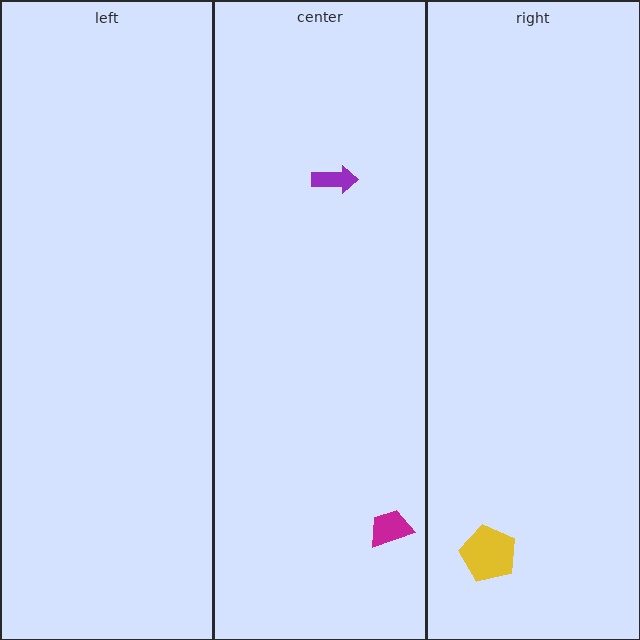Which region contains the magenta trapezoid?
The center region.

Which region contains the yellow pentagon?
The right region.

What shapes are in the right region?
The yellow pentagon.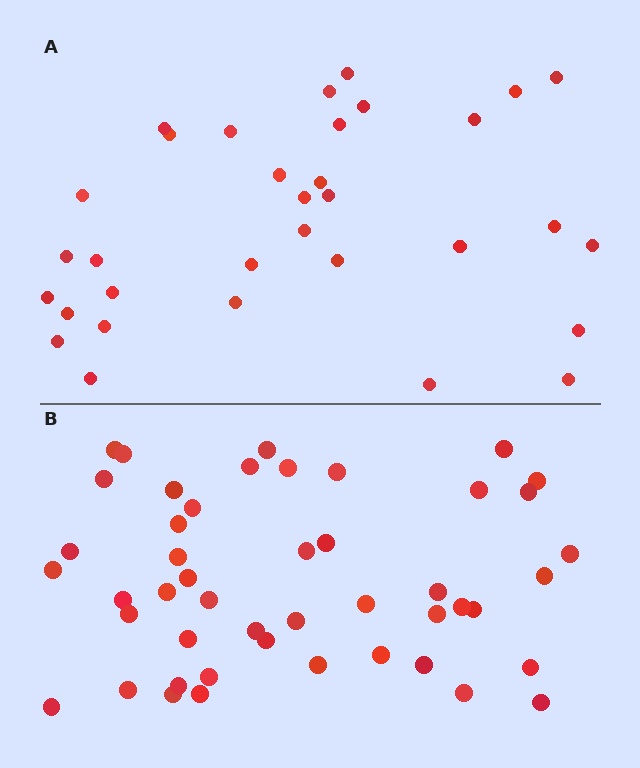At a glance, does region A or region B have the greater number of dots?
Region B (the bottom region) has more dots.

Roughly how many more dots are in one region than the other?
Region B has approximately 15 more dots than region A.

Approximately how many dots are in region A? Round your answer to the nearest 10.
About 30 dots. (The exact count is 33, which rounds to 30.)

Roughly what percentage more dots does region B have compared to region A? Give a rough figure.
About 40% more.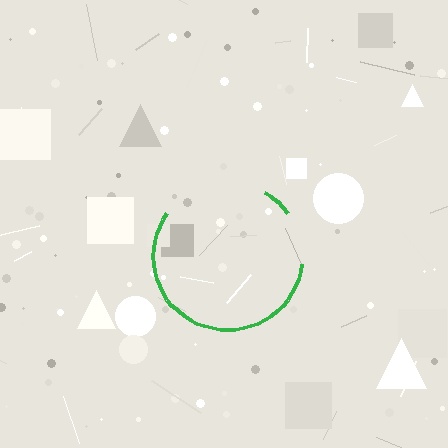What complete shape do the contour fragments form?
The contour fragments form a circle.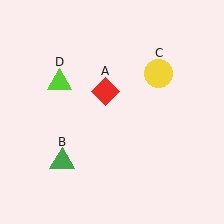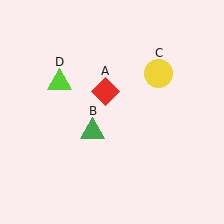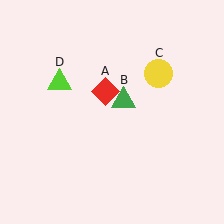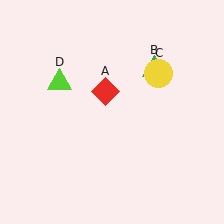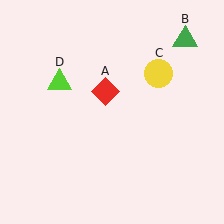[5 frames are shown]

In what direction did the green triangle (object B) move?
The green triangle (object B) moved up and to the right.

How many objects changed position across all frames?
1 object changed position: green triangle (object B).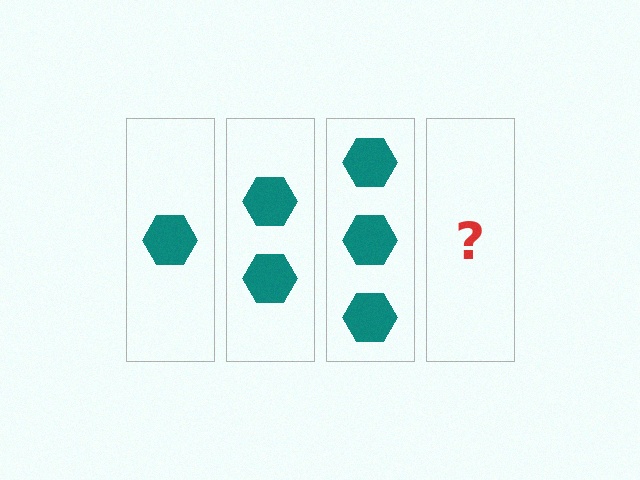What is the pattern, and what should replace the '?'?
The pattern is that each step adds one more hexagon. The '?' should be 4 hexagons.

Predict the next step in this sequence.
The next step is 4 hexagons.